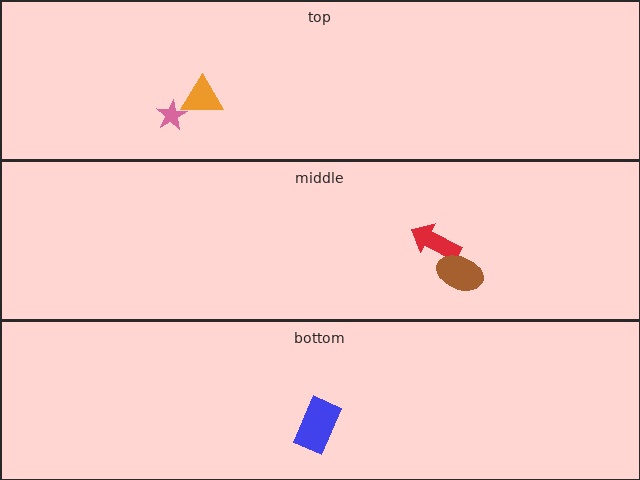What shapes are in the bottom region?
The blue rectangle.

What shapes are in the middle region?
The red arrow, the brown ellipse.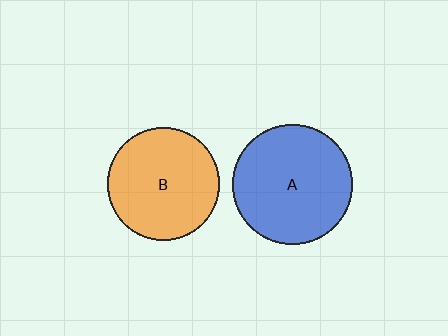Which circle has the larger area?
Circle A (blue).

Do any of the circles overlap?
No, none of the circles overlap.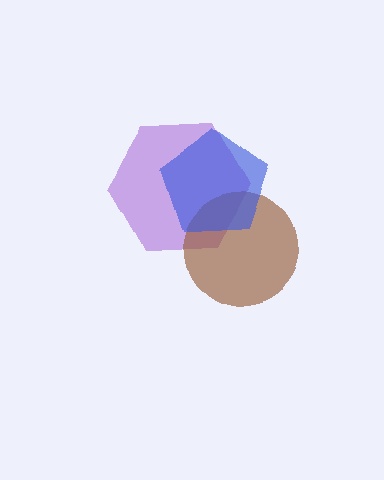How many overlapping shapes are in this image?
There are 3 overlapping shapes in the image.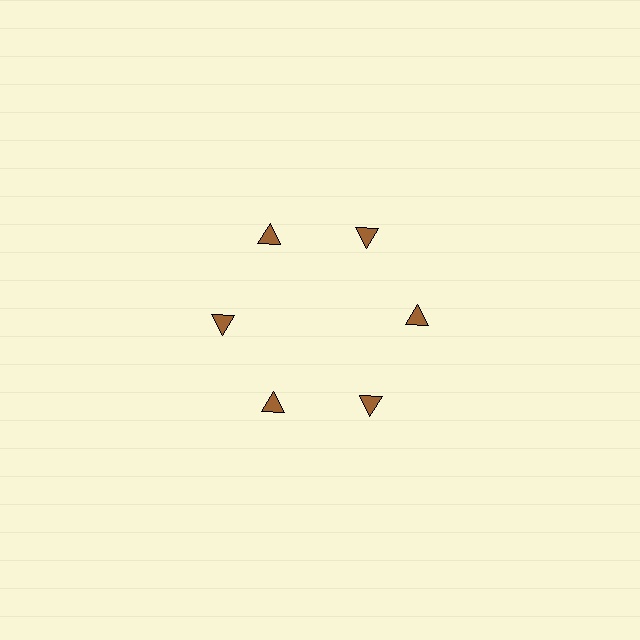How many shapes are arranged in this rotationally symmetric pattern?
There are 6 shapes, arranged in 6 groups of 1.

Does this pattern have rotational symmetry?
Yes, this pattern has 6-fold rotational symmetry. It looks the same after rotating 60 degrees around the center.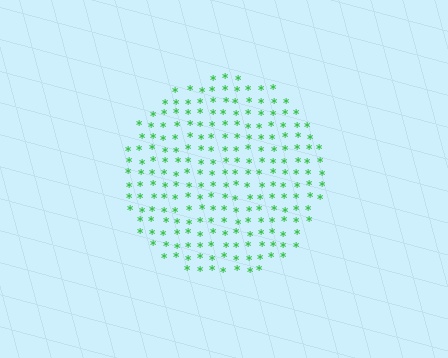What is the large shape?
The large shape is a circle.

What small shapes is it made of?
It is made of small asterisks.